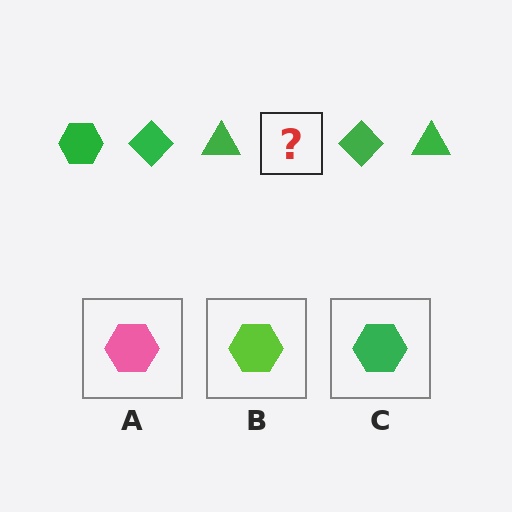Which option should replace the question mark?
Option C.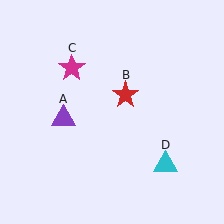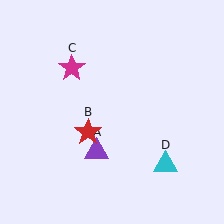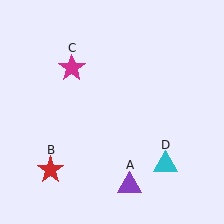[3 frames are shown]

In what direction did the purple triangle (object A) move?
The purple triangle (object A) moved down and to the right.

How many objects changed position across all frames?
2 objects changed position: purple triangle (object A), red star (object B).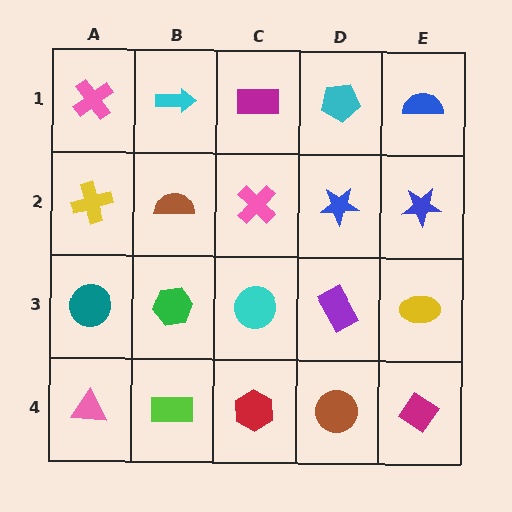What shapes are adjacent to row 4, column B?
A green hexagon (row 3, column B), a pink triangle (row 4, column A), a red hexagon (row 4, column C).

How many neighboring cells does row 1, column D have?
3.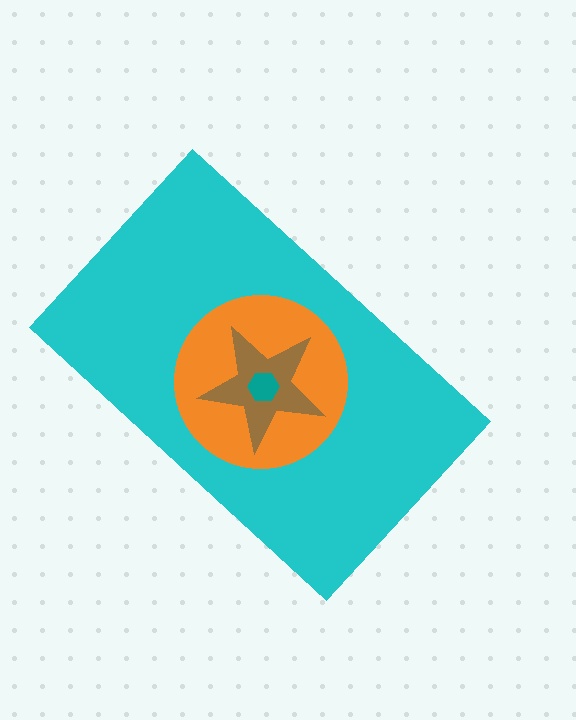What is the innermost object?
The teal hexagon.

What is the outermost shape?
The cyan rectangle.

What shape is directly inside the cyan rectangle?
The orange circle.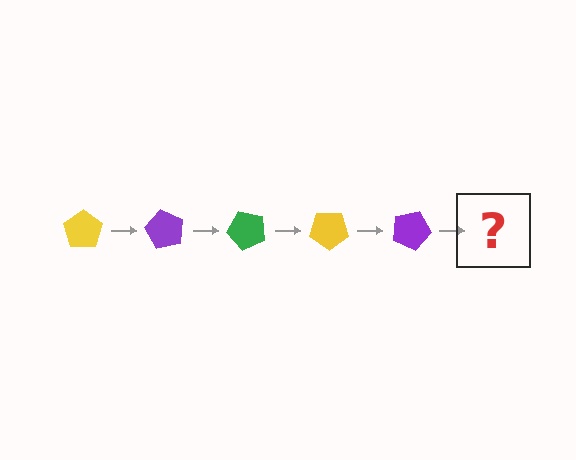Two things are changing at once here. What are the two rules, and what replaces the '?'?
The two rules are that it rotates 60 degrees each step and the color cycles through yellow, purple, and green. The '?' should be a green pentagon, rotated 300 degrees from the start.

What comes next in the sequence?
The next element should be a green pentagon, rotated 300 degrees from the start.